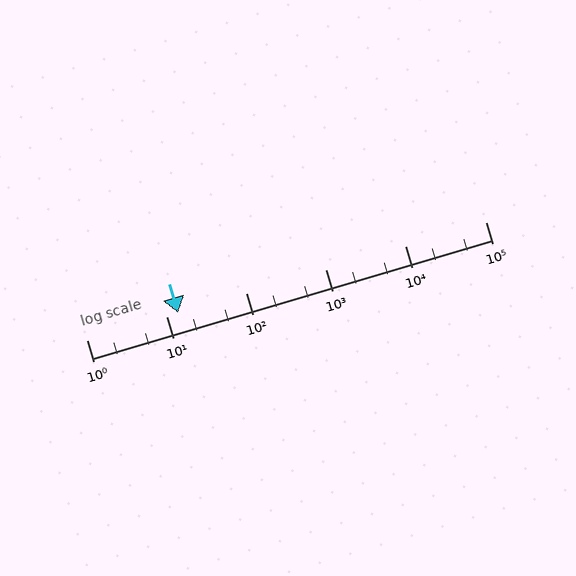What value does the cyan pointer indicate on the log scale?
The pointer indicates approximately 14.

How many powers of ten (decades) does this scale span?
The scale spans 5 decades, from 1 to 100000.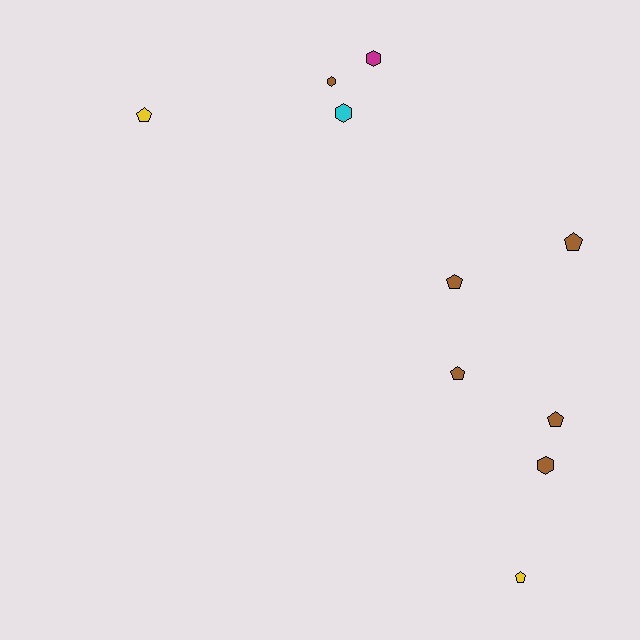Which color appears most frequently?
Brown, with 6 objects.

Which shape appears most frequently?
Pentagon, with 6 objects.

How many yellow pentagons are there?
There are 2 yellow pentagons.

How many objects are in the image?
There are 10 objects.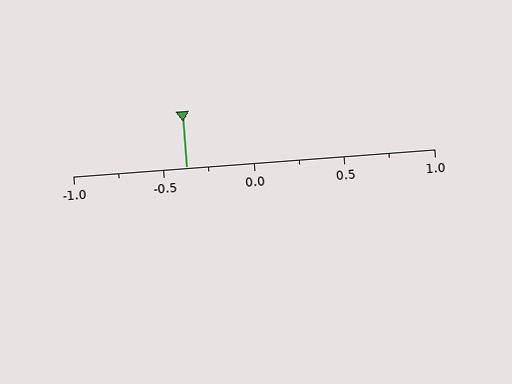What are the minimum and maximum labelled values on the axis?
The axis runs from -1.0 to 1.0.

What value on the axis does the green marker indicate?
The marker indicates approximately -0.38.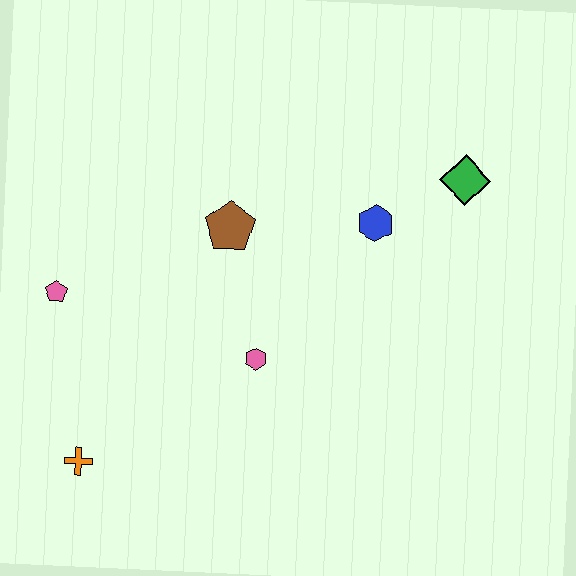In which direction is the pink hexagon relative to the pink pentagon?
The pink hexagon is to the right of the pink pentagon.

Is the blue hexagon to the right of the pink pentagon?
Yes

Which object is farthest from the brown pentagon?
The orange cross is farthest from the brown pentagon.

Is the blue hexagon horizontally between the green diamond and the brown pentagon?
Yes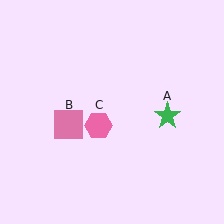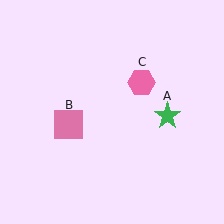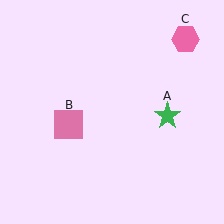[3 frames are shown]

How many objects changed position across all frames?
1 object changed position: pink hexagon (object C).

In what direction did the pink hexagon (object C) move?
The pink hexagon (object C) moved up and to the right.